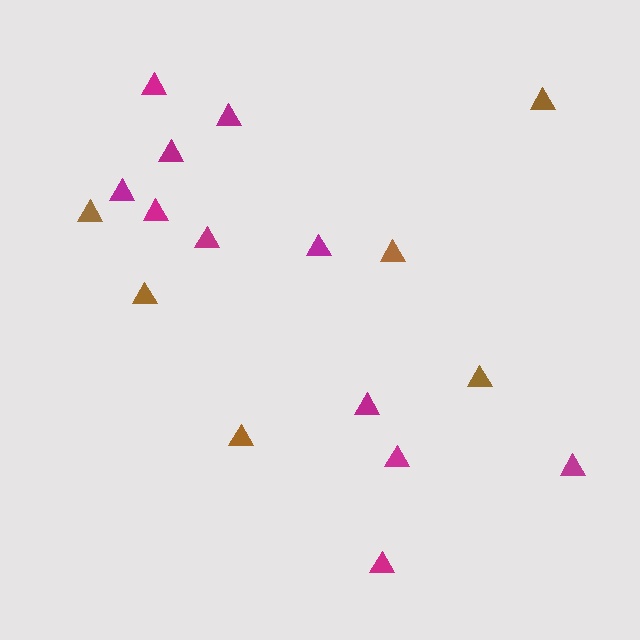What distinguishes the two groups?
There are 2 groups: one group of magenta triangles (11) and one group of brown triangles (6).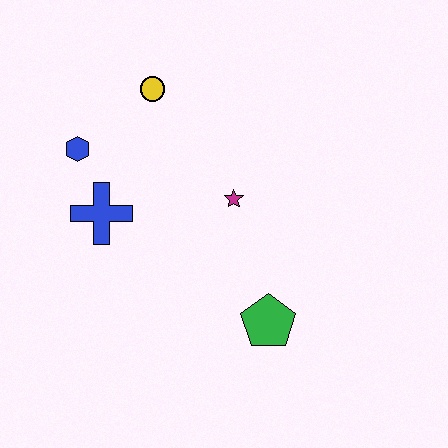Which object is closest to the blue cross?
The blue hexagon is closest to the blue cross.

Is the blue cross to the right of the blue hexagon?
Yes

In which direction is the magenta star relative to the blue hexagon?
The magenta star is to the right of the blue hexagon.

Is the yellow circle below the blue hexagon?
No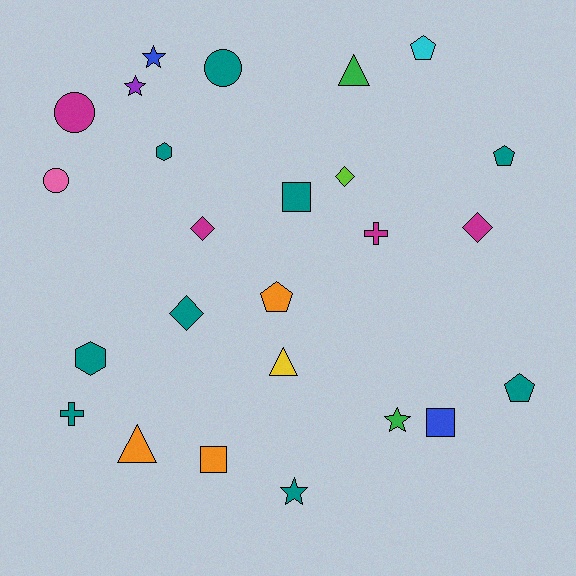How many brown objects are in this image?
There are no brown objects.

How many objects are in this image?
There are 25 objects.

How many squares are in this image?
There are 3 squares.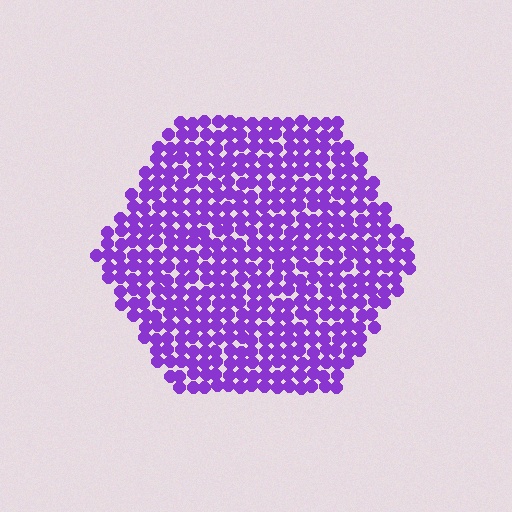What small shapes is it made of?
It is made of small circles.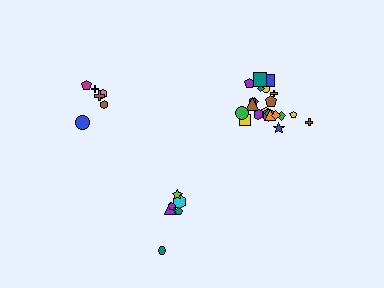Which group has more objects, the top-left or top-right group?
The top-right group.